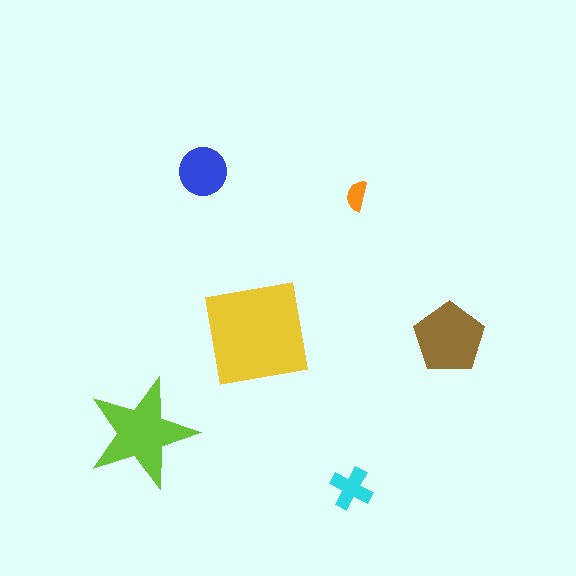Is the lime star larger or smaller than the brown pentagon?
Larger.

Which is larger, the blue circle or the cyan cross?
The blue circle.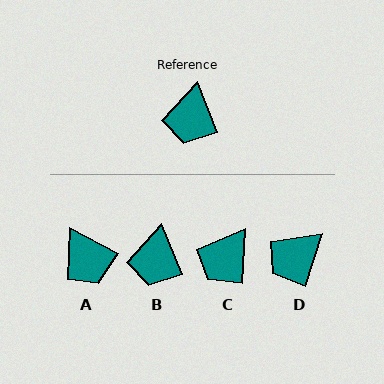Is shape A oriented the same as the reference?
No, it is off by about 39 degrees.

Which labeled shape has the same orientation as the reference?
B.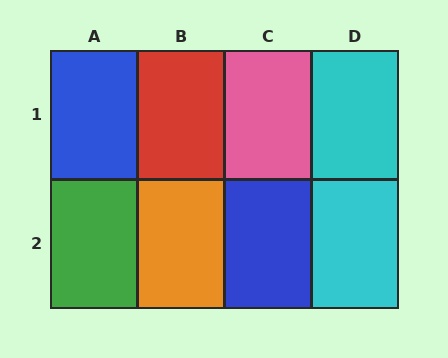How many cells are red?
1 cell is red.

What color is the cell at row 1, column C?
Pink.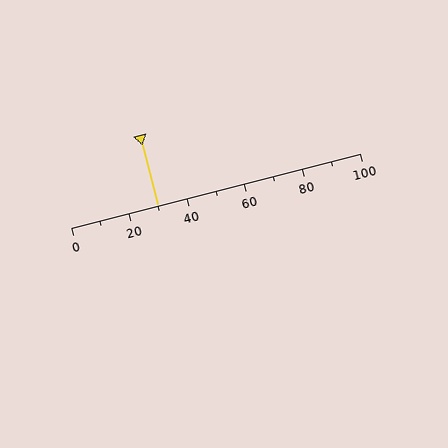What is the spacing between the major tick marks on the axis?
The major ticks are spaced 20 apart.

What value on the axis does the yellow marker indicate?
The marker indicates approximately 30.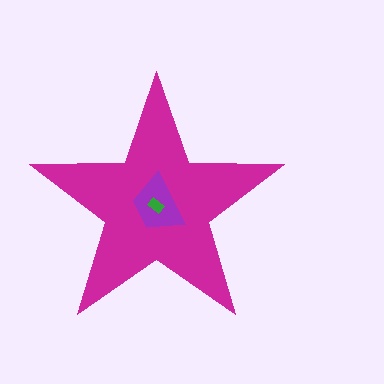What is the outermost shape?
The magenta star.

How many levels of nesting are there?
3.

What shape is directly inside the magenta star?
The purple trapezoid.